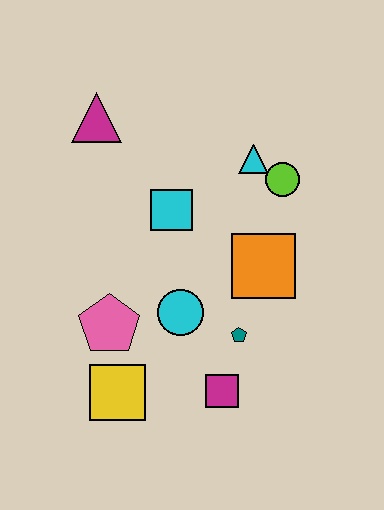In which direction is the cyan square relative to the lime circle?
The cyan square is to the left of the lime circle.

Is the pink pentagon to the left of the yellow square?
Yes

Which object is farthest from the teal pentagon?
The magenta triangle is farthest from the teal pentagon.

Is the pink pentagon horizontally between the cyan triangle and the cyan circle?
No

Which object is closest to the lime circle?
The cyan triangle is closest to the lime circle.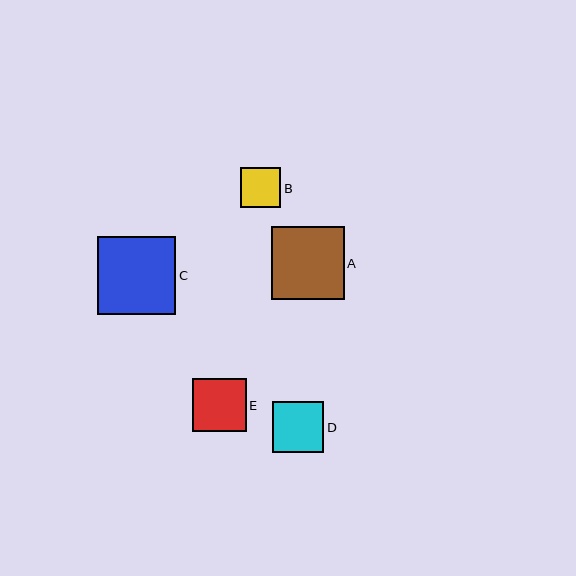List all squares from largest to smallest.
From largest to smallest: C, A, E, D, B.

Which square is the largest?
Square C is the largest with a size of approximately 78 pixels.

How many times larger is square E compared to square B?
Square E is approximately 1.4 times the size of square B.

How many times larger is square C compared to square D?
Square C is approximately 1.5 times the size of square D.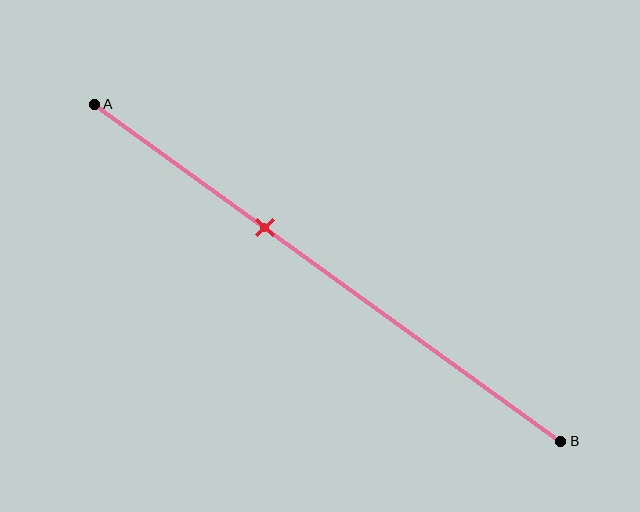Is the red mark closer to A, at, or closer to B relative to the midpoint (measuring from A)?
The red mark is closer to point A than the midpoint of segment AB.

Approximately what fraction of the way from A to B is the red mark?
The red mark is approximately 35% of the way from A to B.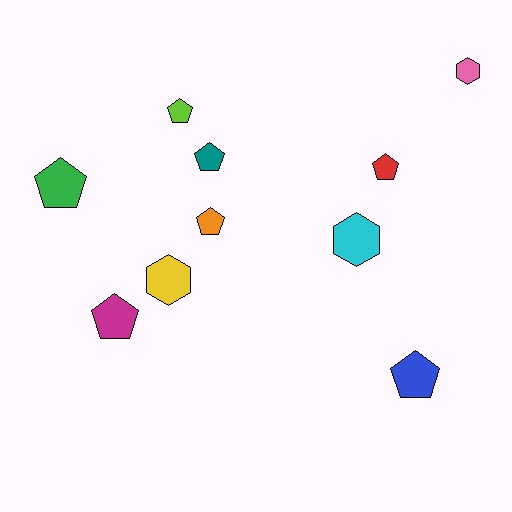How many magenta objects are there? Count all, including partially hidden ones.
There is 1 magenta object.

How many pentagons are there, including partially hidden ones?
There are 7 pentagons.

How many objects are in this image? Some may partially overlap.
There are 10 objects.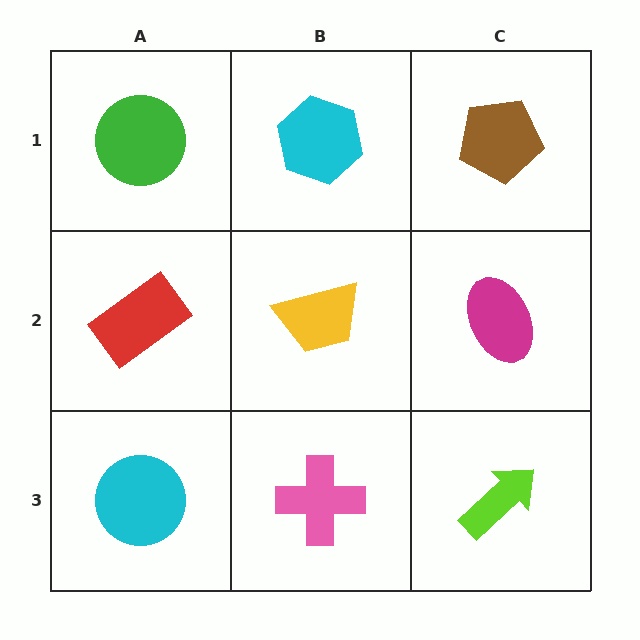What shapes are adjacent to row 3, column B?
A yellow trapezoid (row 2, column B), a cyan circle (row 3, column A), a lime arrow (row 3, column C).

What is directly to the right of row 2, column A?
A yellow trapezoid.